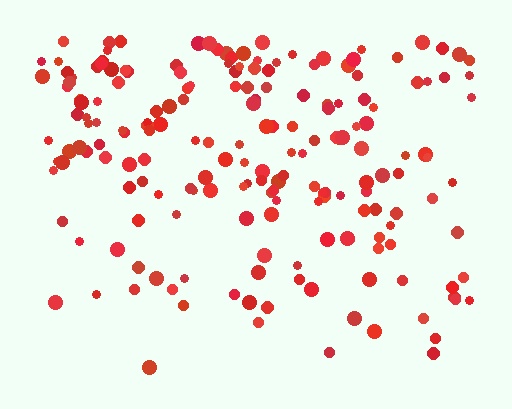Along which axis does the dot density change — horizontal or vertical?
Vertical.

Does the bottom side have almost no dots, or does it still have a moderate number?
Still a moderate number, just noticeably fewer than the top.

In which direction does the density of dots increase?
From bottom to top, with the top side densest.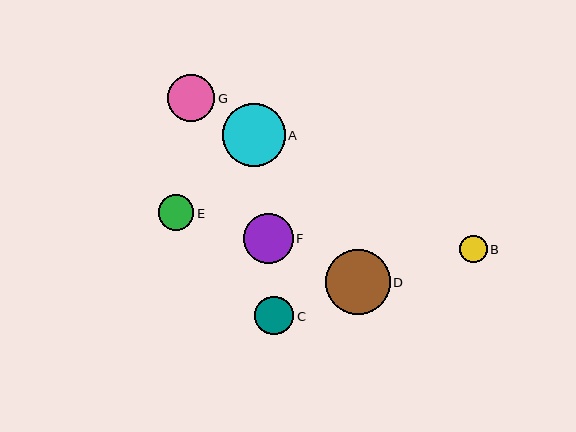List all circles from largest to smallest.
From largest to smallest: D, A, F, G, C, E, B.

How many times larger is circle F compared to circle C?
Circle F is approximately 1.3 times the size of circle C.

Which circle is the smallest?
Circle B is the smallest with a size of approximately 28 pixels.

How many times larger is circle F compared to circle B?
Circle F is approximately 1.8 times the size of circle B.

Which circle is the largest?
Circle D is the largest with a size of approximately 64 pixels.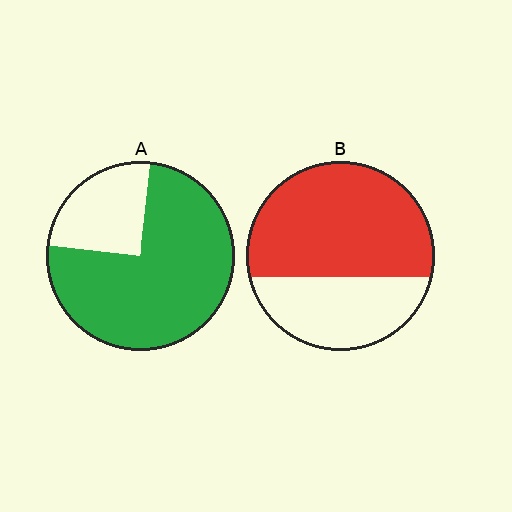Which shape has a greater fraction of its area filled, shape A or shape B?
Shape A.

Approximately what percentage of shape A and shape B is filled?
A is approximately 75% and B is approximately 65%.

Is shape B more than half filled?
Yes.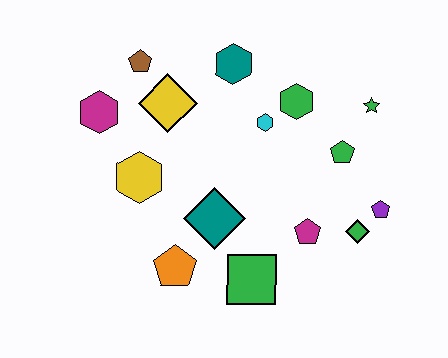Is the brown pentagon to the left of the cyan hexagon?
Yes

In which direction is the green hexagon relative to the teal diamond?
The green hexagon is above the teal diamond.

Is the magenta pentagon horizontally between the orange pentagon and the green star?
Yes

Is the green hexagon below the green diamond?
No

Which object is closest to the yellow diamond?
The brown pentagon is closest to the yellow diamond.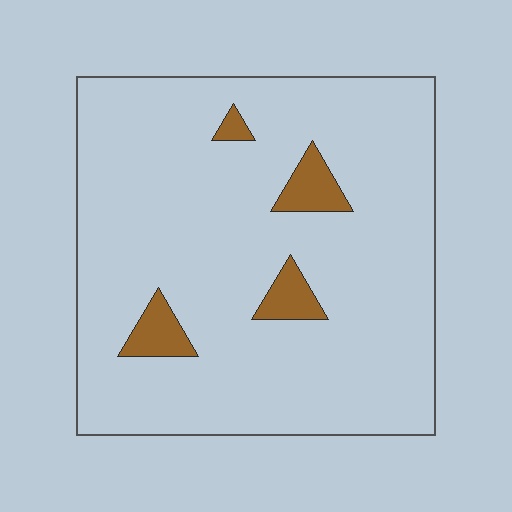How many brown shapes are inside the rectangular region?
4.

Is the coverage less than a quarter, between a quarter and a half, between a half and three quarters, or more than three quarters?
Less than a quarter.